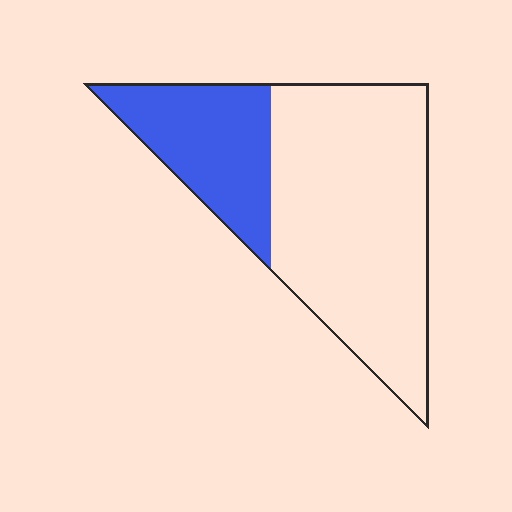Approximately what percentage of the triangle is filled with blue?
Approximately 30%.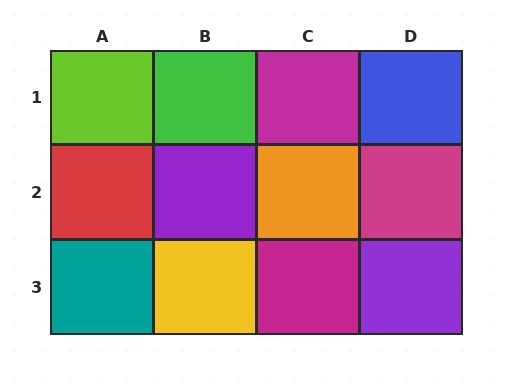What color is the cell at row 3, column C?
Magenta.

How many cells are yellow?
1 cell is yellow.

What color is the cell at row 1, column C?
Magenta.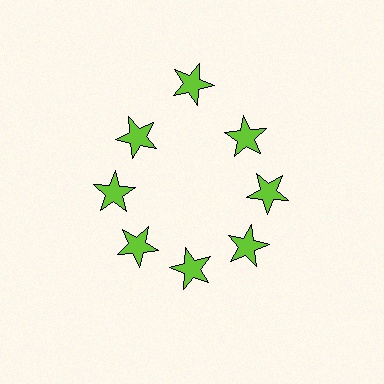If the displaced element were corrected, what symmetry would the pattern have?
It would have 8-fold rotational symmetry — the pattern would map onto itself every 45 degrees.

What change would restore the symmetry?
The symmetry would be restored by moving it inward, back onto the ring so that all 8 stars sit at equal angles and equal distance from the center.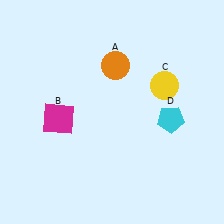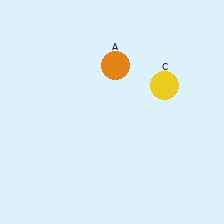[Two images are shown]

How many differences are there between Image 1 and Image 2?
There are 2 differences between the two images.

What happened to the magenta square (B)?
The magenta square (B) was removed in Image 2. It was in the bottom-left area of Image 1.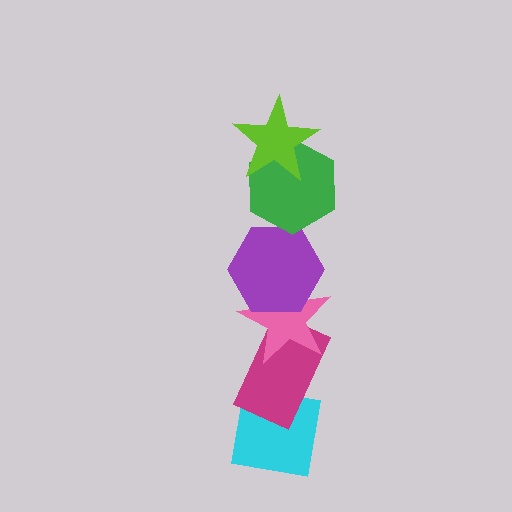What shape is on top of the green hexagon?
The lime star is on top of the green hexagon.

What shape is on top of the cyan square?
The magenta rectangle is on top of the cyan square.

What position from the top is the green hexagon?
The green hexagon is 2nd from the top.